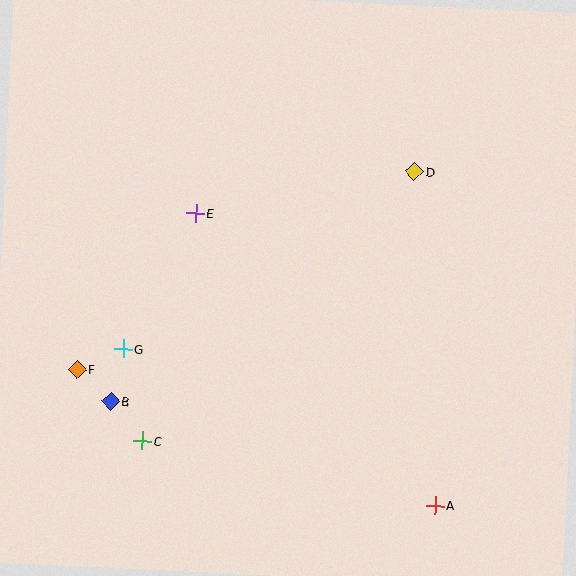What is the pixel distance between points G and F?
The distance between G and F is 50 pixels.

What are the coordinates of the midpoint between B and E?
The midpoint between B and E is at (153, 307).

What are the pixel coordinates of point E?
Point E is at (196, 213).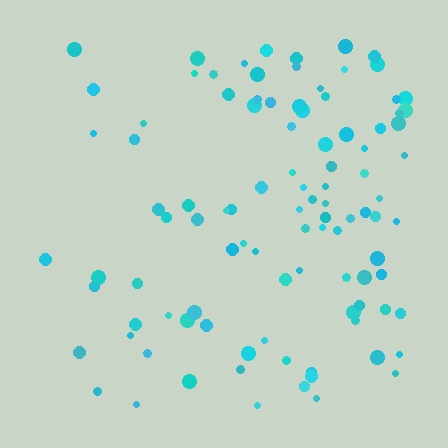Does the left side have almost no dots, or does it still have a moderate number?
Still a moderate number, just noticeably fewer than the right.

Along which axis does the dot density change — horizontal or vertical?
Horizontal.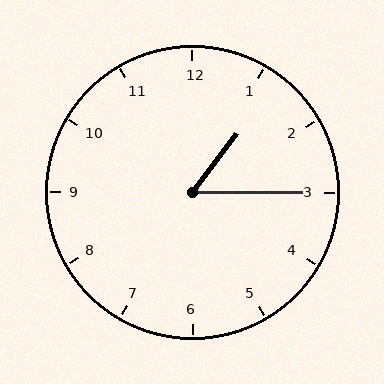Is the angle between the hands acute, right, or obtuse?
It is acute.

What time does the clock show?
1:15.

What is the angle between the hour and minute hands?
Approximately 52 degrees.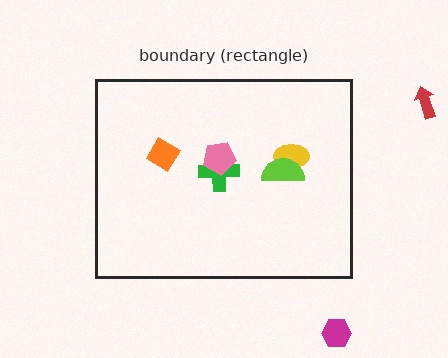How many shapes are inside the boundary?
5 inside, 2 outside.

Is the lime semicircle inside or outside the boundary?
Inside.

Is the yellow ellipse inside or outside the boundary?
Inside.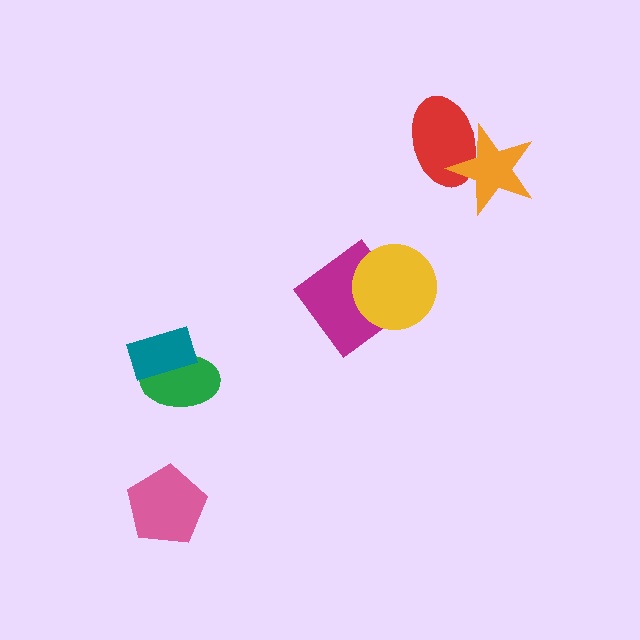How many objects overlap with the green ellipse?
1 object overlaps with the green ellipse.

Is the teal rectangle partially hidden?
No, no other shape covers it.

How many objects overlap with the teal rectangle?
1 object overlaps with the teal rectangle.